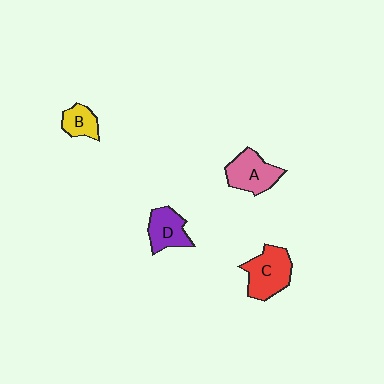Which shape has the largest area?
Shape C (red).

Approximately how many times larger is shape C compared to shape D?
Approximately 1.4 times.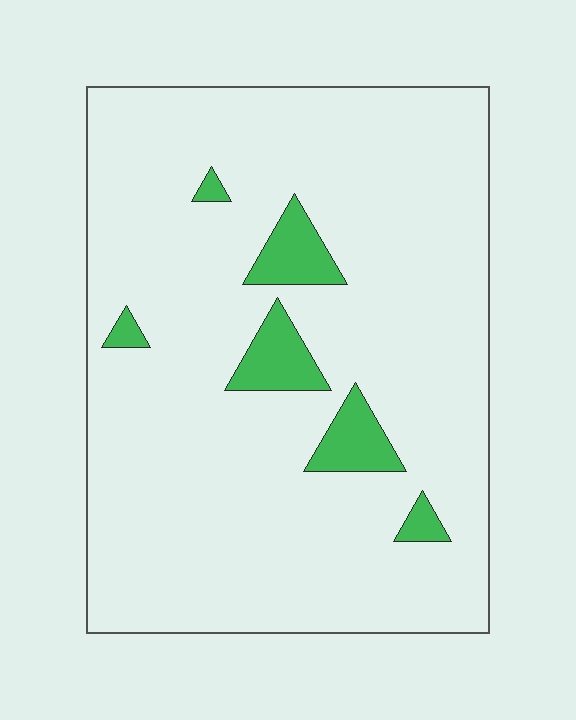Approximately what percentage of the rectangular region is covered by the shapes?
Approximately 10%.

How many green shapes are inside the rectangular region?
6.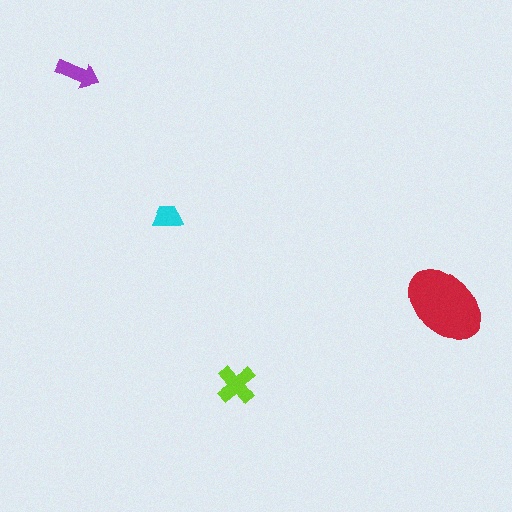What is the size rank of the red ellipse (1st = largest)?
1st.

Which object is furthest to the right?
The red ellipse is rightmost.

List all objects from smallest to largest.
The cyan trapezoid, the purple arrow, the lime cross, the red ellipse.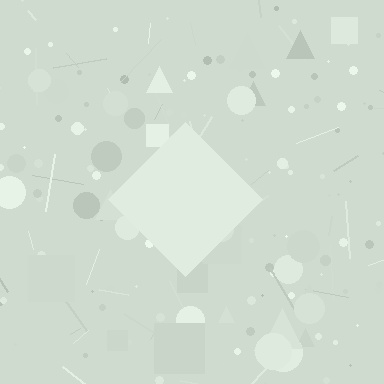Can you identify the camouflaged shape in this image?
The camouflaged shape is a diamond.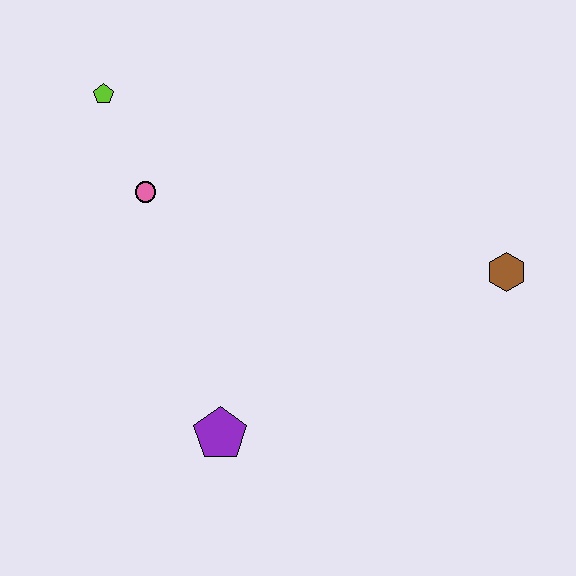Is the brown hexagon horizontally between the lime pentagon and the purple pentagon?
No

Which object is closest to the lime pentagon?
The pink circle is closest to the lime pentagon.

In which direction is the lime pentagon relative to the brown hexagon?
The lime pentagon is to the left of the brown hexagon.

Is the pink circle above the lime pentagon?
No